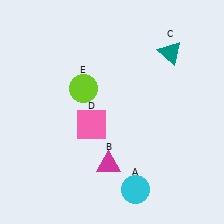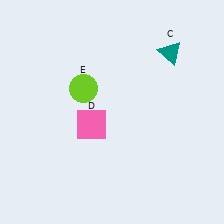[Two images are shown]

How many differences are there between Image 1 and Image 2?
There are 2 differences between the two images.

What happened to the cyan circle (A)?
The cyan circle (A) was removed in Image 2. It was in the bottom-right area of Image 1.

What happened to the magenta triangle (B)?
The magenta triangle (B) was removed in Image 2. It was in the bottom-left area of Image 1.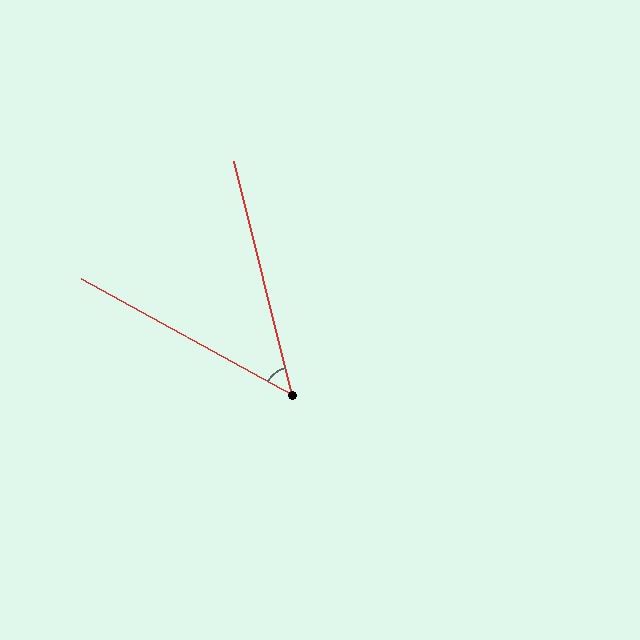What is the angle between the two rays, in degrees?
Approximately 47 degrees.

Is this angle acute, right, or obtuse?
It is acute.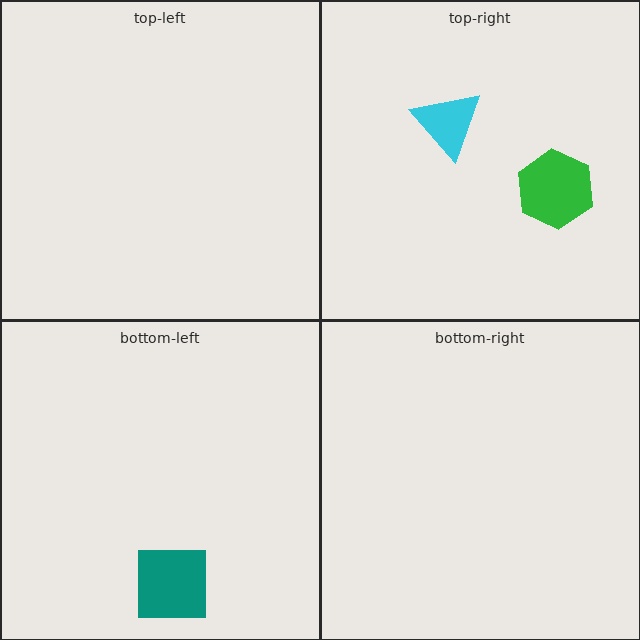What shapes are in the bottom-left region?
The teal square.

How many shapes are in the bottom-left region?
1.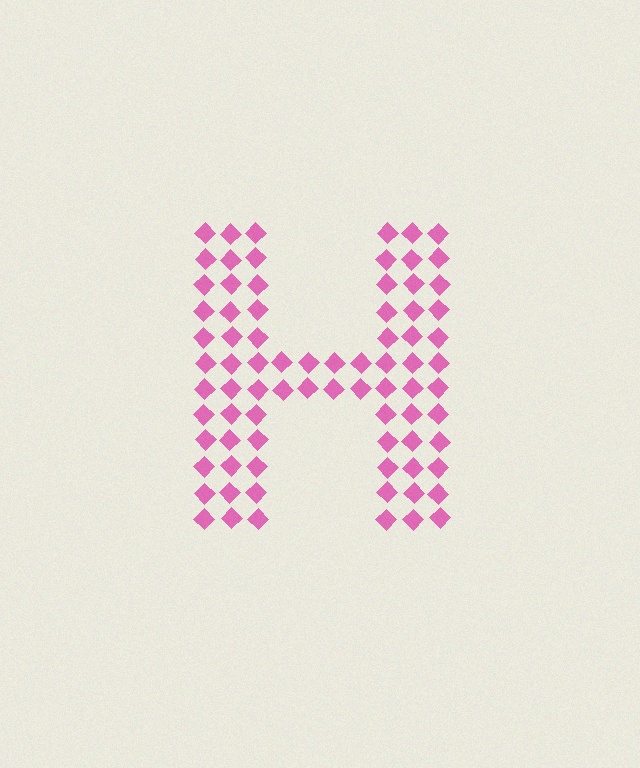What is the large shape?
The large shape is the letter H.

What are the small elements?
The small elements are diamonds.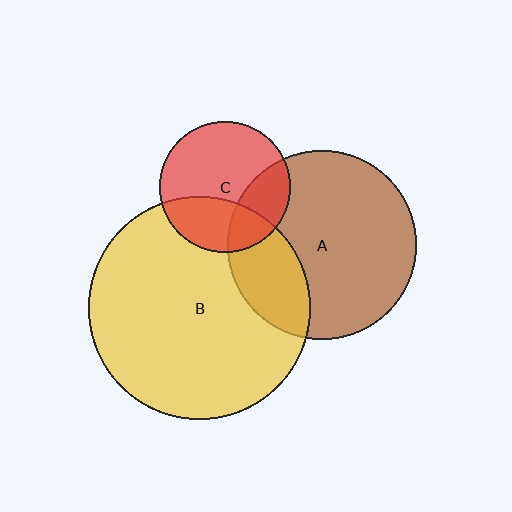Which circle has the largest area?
Circle B (yellow).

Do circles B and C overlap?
Yes.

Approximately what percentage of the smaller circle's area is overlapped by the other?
Approximately 30%.